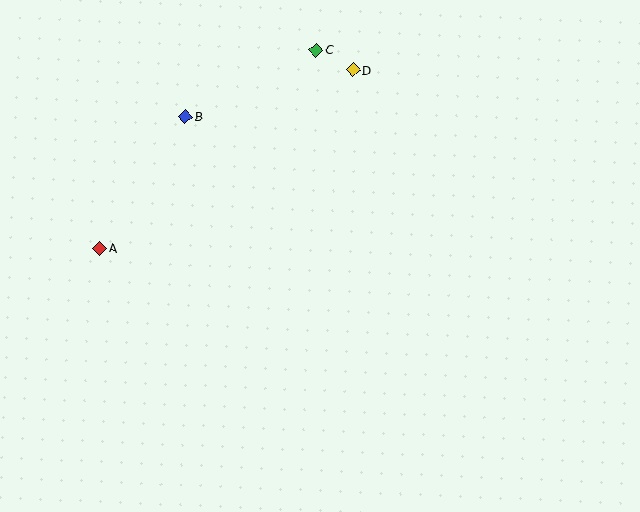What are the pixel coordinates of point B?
Point B is at (185, 117).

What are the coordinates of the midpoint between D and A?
The midpoint between D and A is at (226, 159).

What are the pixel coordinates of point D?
Point D is at (353, 70).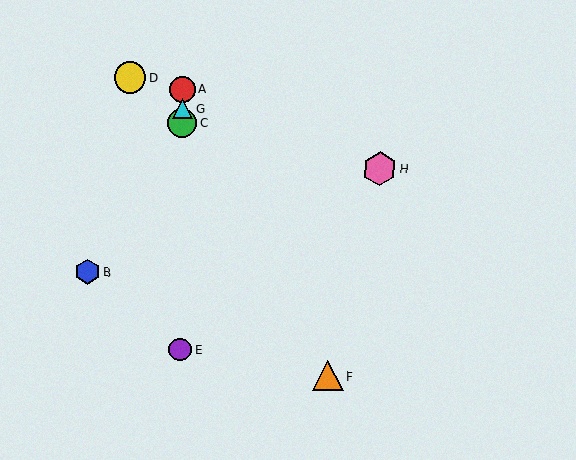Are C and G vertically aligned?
Yes, both are at x≈182.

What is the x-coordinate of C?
Object C is at x≈182.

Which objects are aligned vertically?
Objects A, C, E, G are aligned vertically.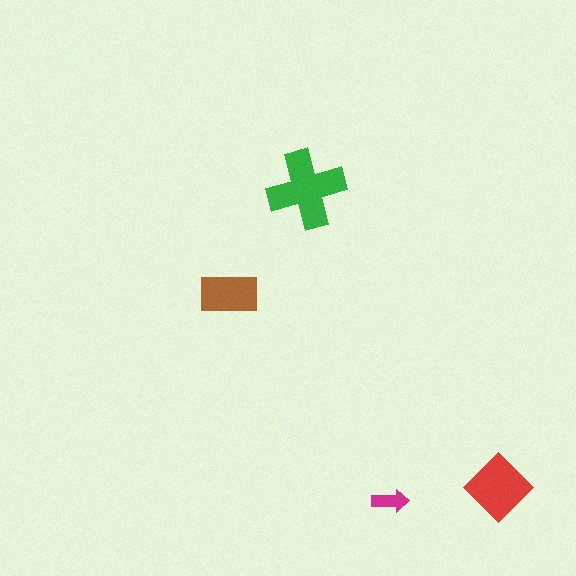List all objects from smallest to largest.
The magenta arrow, the brown rectangle, the red diamond, the green cross.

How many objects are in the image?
There are 4 objects in the image.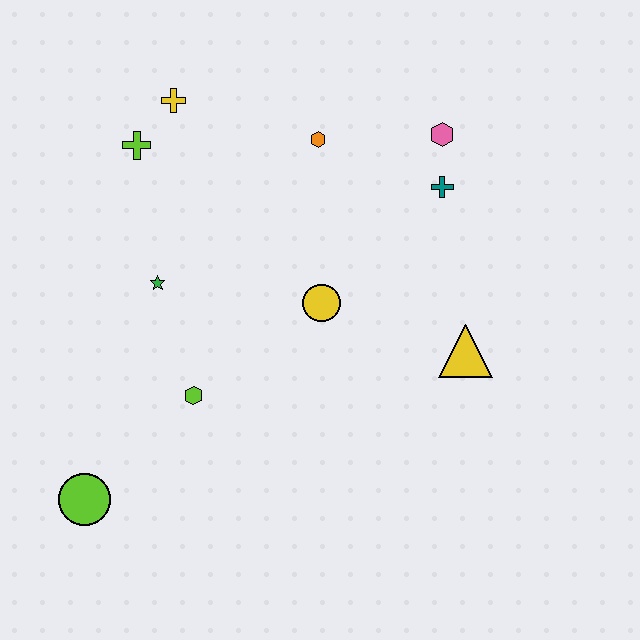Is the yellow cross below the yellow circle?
No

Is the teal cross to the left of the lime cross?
No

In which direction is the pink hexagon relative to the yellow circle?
The pink hexagon is above the yellow circle.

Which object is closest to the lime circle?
The lime hexagon is closest to the lime circle.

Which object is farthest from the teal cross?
The lime circle is farthest from the teal cross.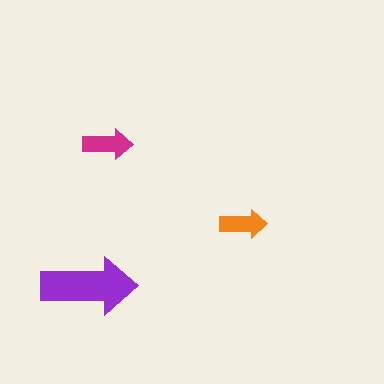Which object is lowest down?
The purple arrow is bottommost.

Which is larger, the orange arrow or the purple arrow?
The purple one.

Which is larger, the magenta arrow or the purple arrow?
The purple one.